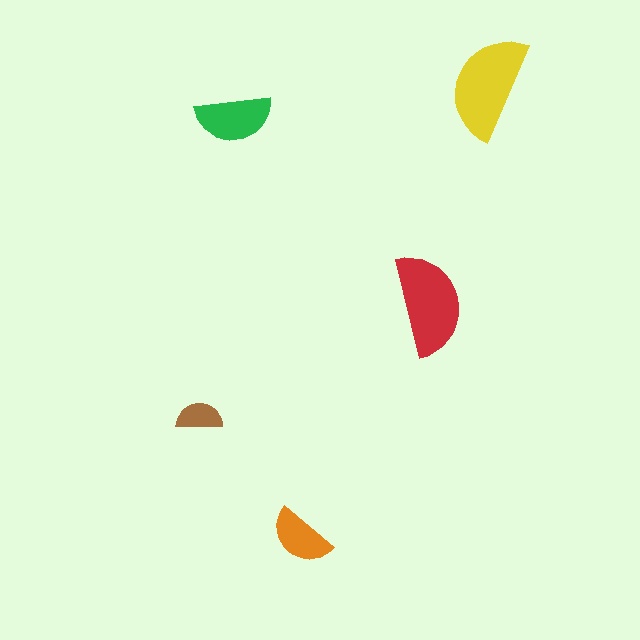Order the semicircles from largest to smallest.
the yellow one, the red one, the green one, the orange one, the brown one.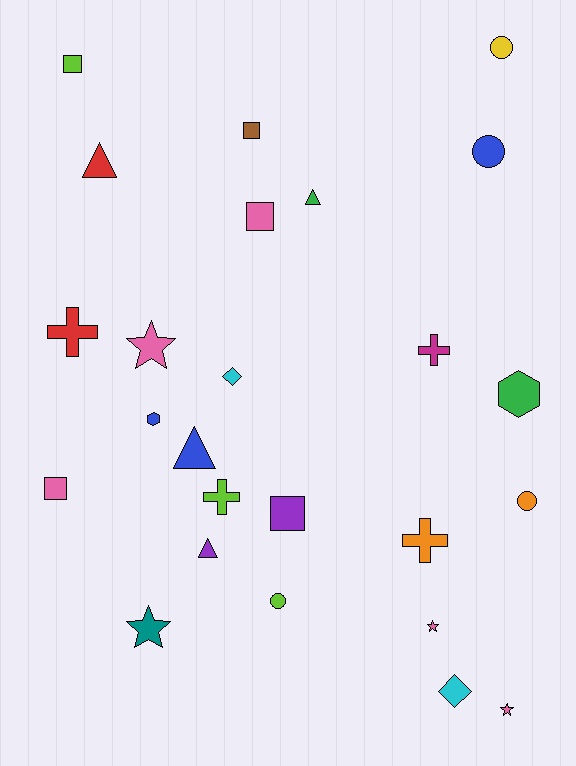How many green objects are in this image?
There are 2 green objects.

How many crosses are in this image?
There are 4 crosses.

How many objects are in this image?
There are 25 objects.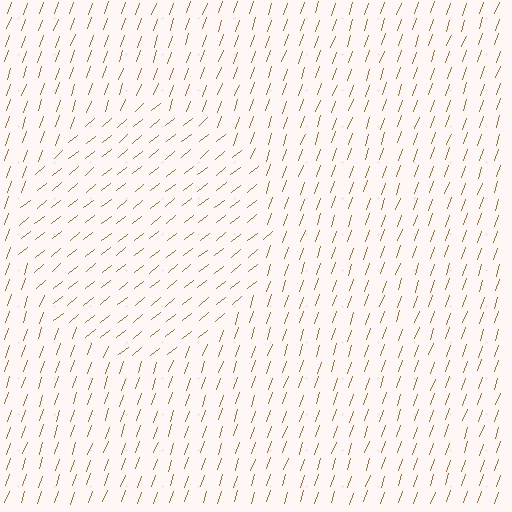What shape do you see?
I see a circle.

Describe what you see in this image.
The image is filled with small brown line segments. A circle region in the image has lines oriented differently from the surrounding lines, creating a visible texture boundary.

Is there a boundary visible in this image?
Yes, there is a texture boundary formed by a change in line orientation.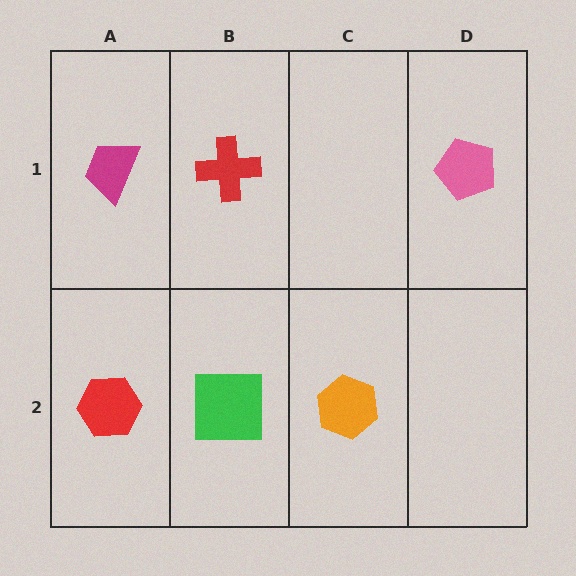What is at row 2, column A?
A red hexagon.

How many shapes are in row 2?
3 shapes.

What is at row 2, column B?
A green square.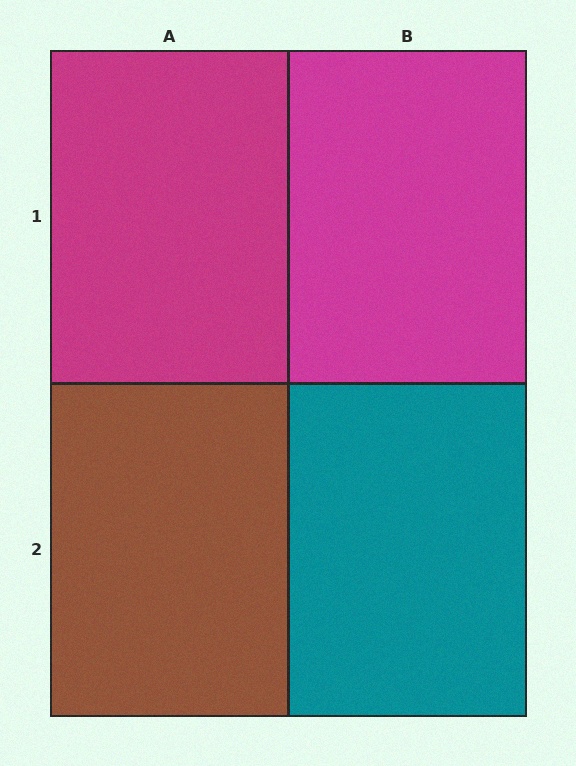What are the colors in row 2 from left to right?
Brown, teal.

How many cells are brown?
1 cell is brown.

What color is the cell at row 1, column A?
Magenta.